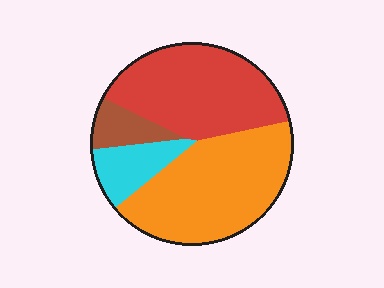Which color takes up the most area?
Orange, at roughly 45%.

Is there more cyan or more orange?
Orange.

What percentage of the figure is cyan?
Cyan takes up about one eighth (1/8) of the figure.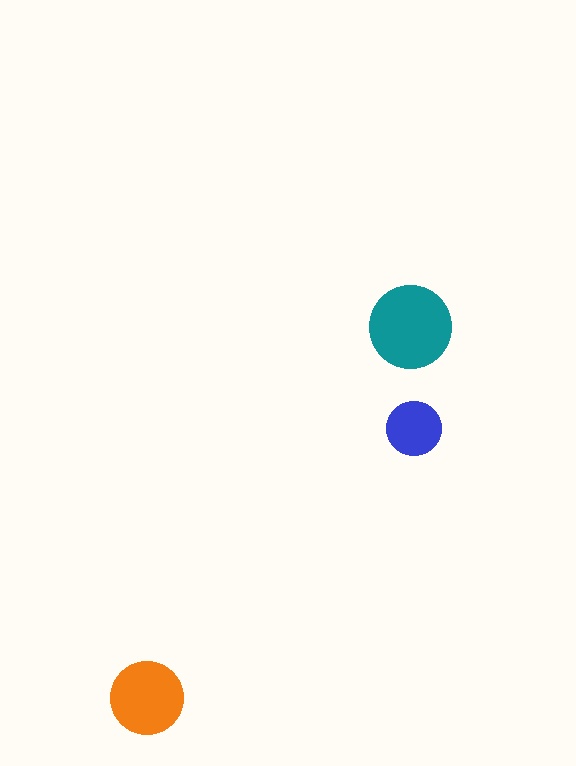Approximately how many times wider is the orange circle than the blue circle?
About 1.5 times wider.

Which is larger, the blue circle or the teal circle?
The teal one.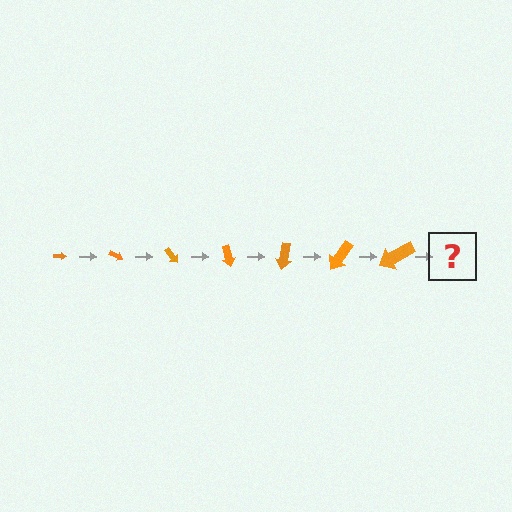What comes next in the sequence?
The next element should be an arrow, larger than the previous one and rotated 175 degrees from the start.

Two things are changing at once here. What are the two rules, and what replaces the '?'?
The two rules are that the arrow grows larger each step and it rotates 25 degrees each step. The '?' should be an arrow, larger than the previous one and rotated 175 degrees from the start.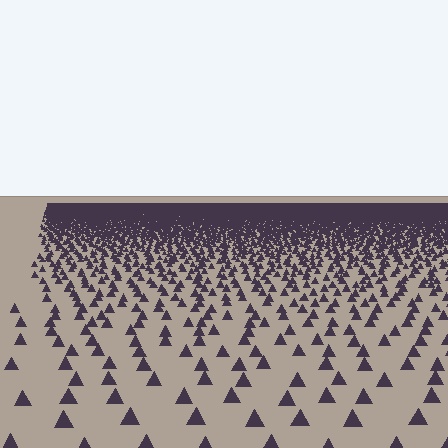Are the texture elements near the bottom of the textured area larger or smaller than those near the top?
Larger. Near the bottom, elements are closer to the viewer and appear at a bigger on-screen size.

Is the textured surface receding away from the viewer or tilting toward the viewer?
The surface is receding away from the viewer. Texture elements get smaller and denser toward the top.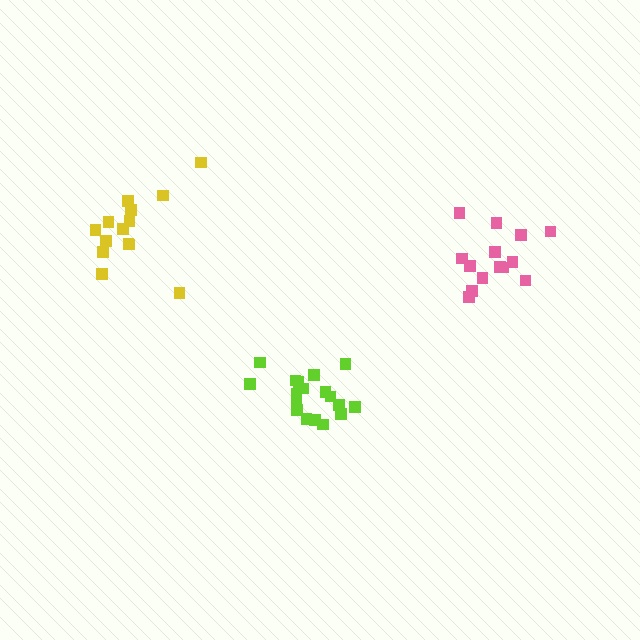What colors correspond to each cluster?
The clusters are colored: lime, yellow, pink.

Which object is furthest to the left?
The yellow cluster is leftmost.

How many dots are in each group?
Group 1: 18 dots, Group 2: 15 dots, Group 3: 14 dots (47 total).